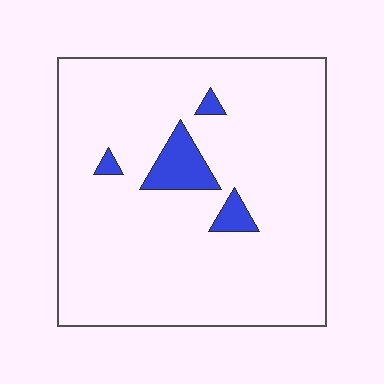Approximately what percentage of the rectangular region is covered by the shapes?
Approximately 5%.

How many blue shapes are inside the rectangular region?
4.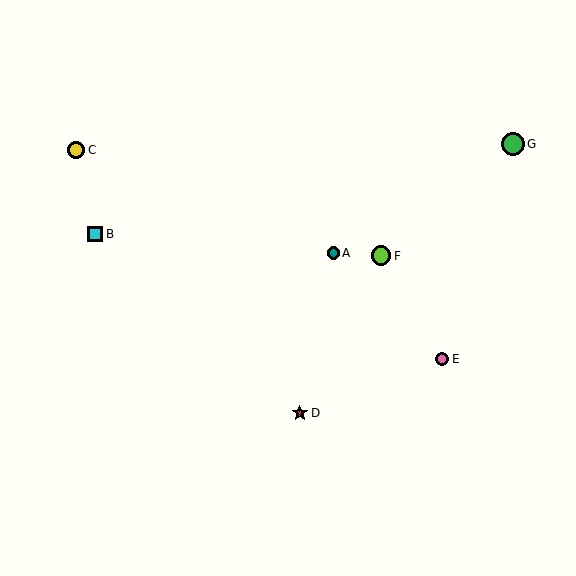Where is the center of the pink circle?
The center of the pink circle is at (442, 359).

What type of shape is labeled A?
Shape A is a teal circle.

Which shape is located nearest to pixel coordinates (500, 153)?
The green circle (labeled G) at (513, 144) is nearest to that location.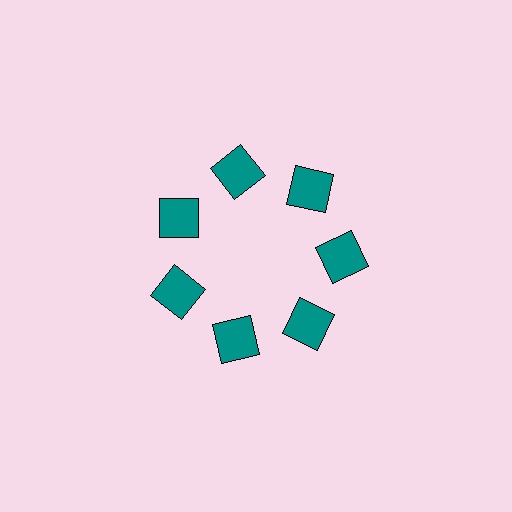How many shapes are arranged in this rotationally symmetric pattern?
There are 7 shapes, arranged in 7 groups of 1.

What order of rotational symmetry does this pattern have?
This pattern has 7-fold rotational symmetry.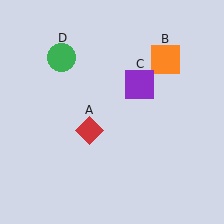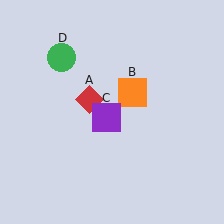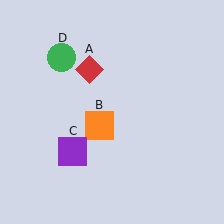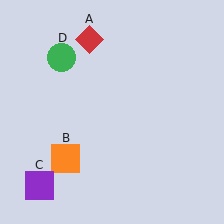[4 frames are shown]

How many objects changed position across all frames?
3 objects changed position: red diamond (object A), orange square (object B), purple square (object C).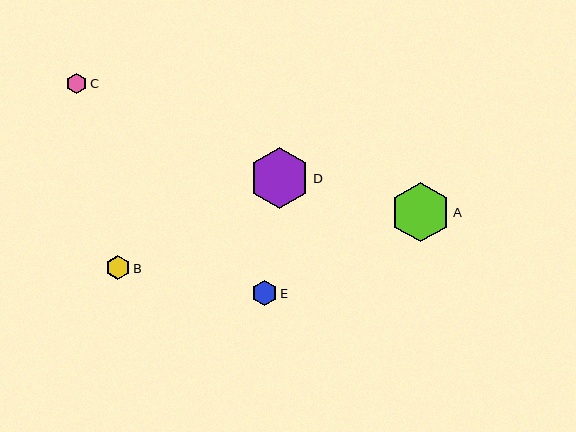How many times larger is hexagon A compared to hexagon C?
Hexagon A is approximately 2.9 times the size of hexagon C.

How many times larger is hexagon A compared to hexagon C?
Hexagon A is approximately 2.9 times the size of hexagon C.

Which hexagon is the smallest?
Hexagon C is the smallest with a size of approximately 21 pixels.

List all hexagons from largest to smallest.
From largest to smallest: D, A, E, B, C.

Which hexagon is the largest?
Hexagon D is the largest with a size of approximately 60 pixels.